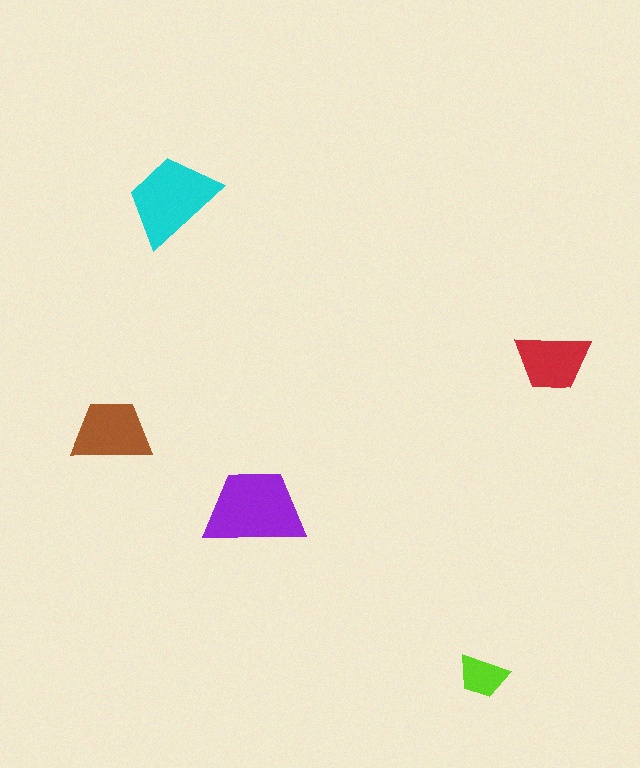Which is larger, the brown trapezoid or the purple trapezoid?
The purple one.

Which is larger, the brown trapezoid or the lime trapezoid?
The brown one.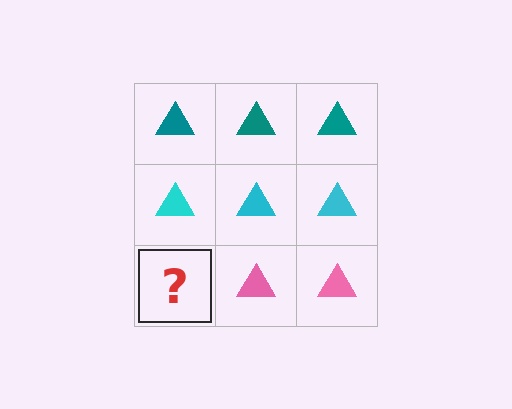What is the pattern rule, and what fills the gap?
The rule is that each row has a consistent color. The gap should be filled with a pink triangle.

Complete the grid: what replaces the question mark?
The question mark should be replaced with a pink triangle.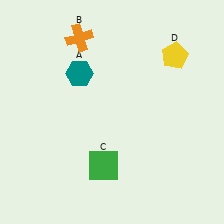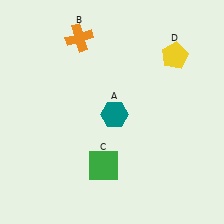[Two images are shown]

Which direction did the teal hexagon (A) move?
The teal hexagon (A) moved down.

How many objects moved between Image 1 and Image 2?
1 object moved between the two images.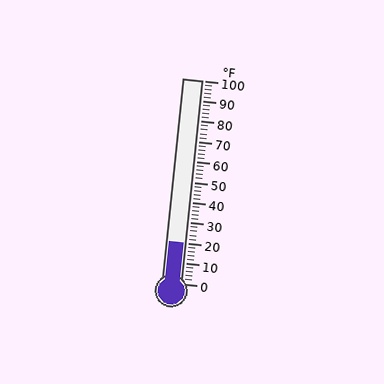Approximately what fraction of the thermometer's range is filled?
The thermometer is filled to approximately 20% of its range.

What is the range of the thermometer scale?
The thermometer scale ranges from 0°F to 100°F.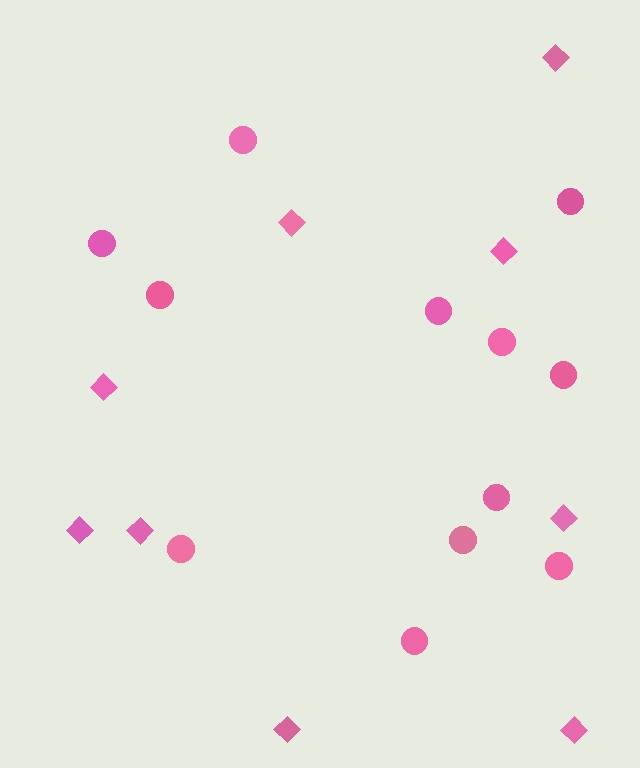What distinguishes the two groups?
There are 2 groups: one group of circles (12) and one group of diamonds (9).